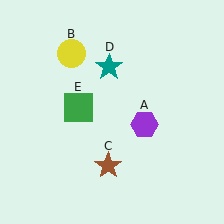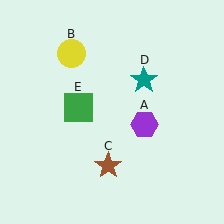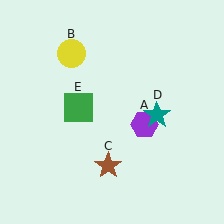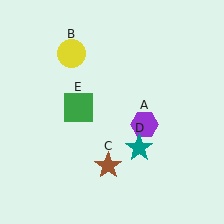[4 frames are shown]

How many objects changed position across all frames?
1 object changed position: teal star (object D).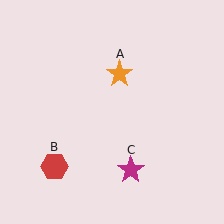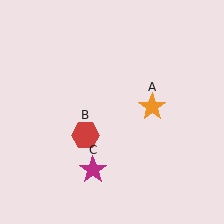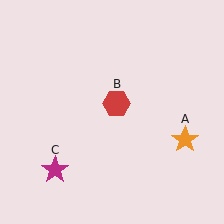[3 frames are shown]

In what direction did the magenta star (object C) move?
The magenta star (object C) moved left.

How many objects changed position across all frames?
3 objects changed position: orange star (object A), red hexagon (object B), magenta star (object C).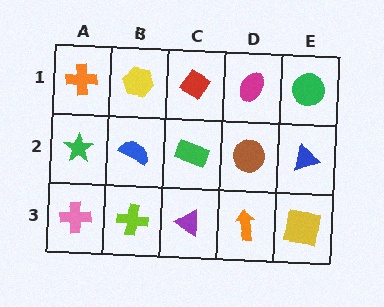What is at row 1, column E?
A green circle.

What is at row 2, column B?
A blue semicircle.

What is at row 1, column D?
A magenta ellipse.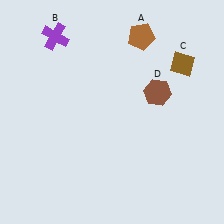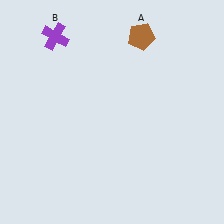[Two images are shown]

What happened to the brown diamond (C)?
The brown diamond (C) was removed in Image 2. It was in the top-right area of Image 1.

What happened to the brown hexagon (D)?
The brown hexagon (D) was removed in Image 2. It was in the top-right area of Image 1.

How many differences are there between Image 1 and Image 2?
There are 2 differences between the two images.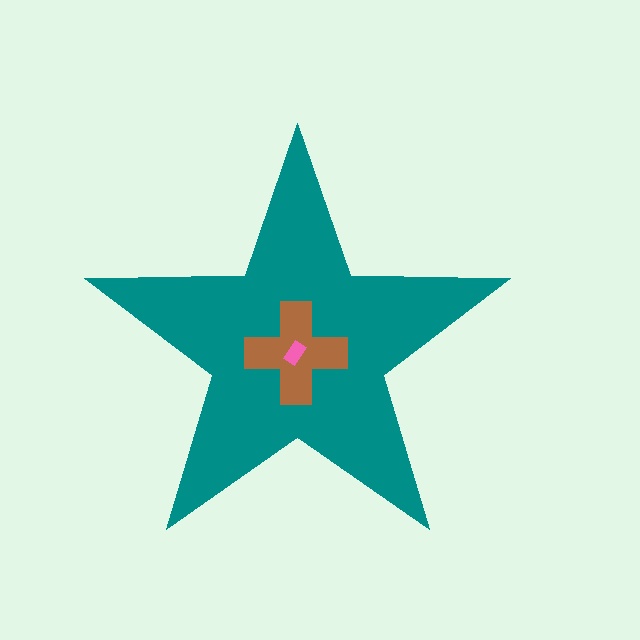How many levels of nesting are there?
3.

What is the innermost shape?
The pink rectangle.